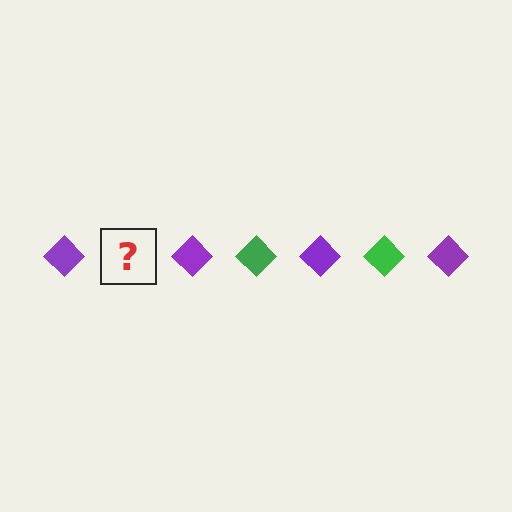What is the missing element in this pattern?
The missing element is a green diamond.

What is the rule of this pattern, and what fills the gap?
The rule is that the pattern cycles through purple, green diamonds. The gap should be filled with a green diamond.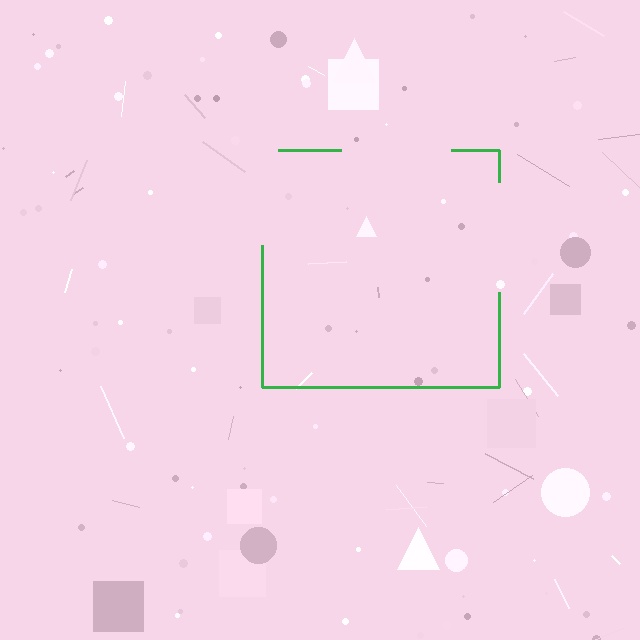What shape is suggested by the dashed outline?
The dashed outline suggests a square.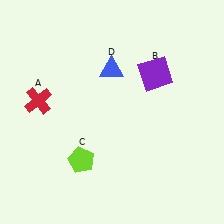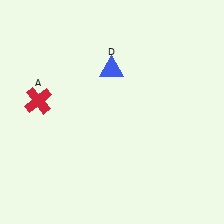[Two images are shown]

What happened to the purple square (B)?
The purple square (B) was removed in Image 2. It was in the top-right area of Image 1.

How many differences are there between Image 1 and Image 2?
There are 2 differences between the two images.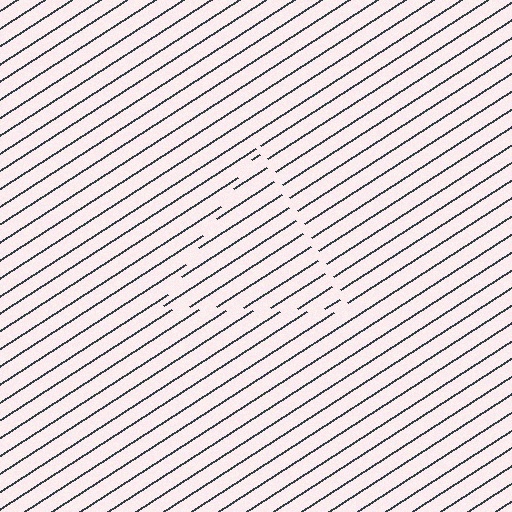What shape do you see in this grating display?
An illusory triangle. The interior of the shape contains the same grating, shifted by half a period — the contour is defined by the phase discontinuity where line-ends from the inner and outer gratings abut.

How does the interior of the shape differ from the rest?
The interior of the shape contains the same grating, shifted by half a period — the contour is defined by the phase discontinuity where line-ends from the inner and outer gratings abut.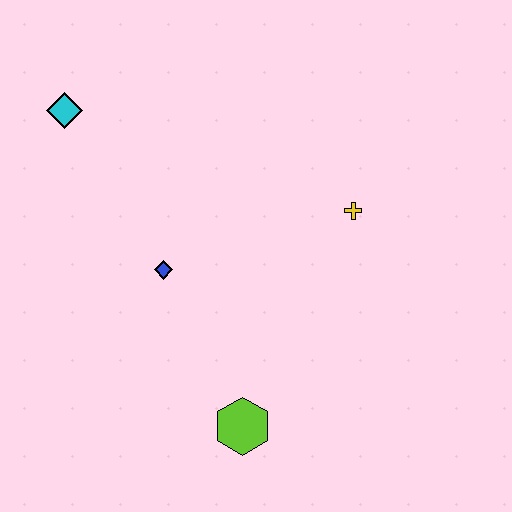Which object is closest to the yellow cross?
The blue diamond is closest to the yellow cross.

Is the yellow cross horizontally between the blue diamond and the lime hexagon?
No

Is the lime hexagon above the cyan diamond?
No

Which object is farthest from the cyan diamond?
The lime hexagon is farthest from the cyan diamond.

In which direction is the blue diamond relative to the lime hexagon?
The blue diamond is above the lime hexagon.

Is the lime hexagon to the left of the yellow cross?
Yes